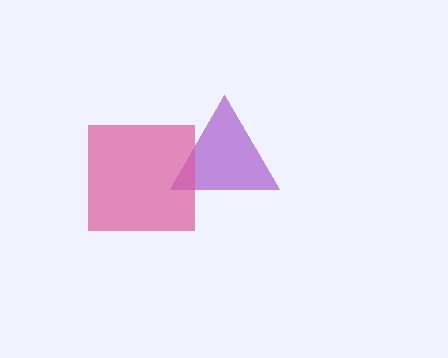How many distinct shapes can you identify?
There are 2 distinct shapes: a purple triangle, a pink square.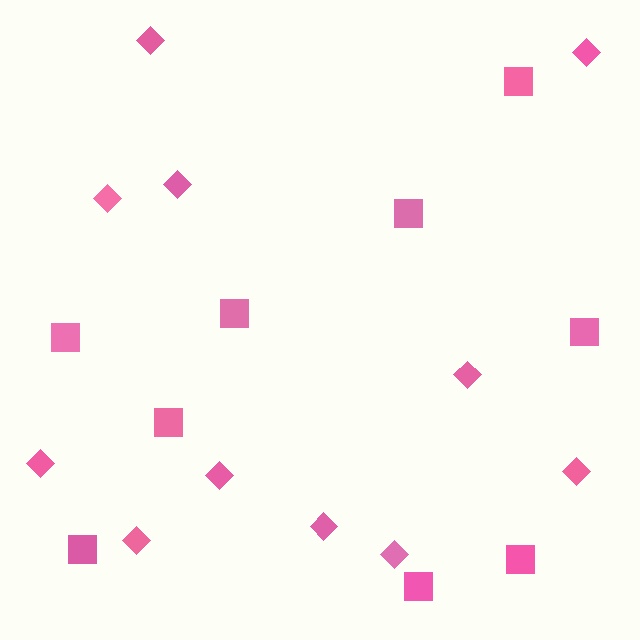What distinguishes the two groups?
There are 2 groups: one group of diamonds (11) and one group of squares (9).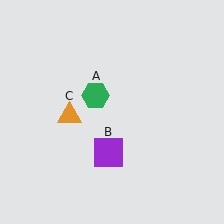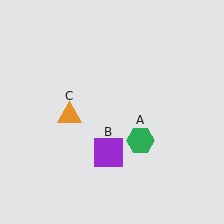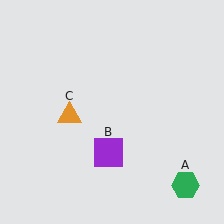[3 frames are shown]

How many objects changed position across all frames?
1 object changed position: green hexagon (object A).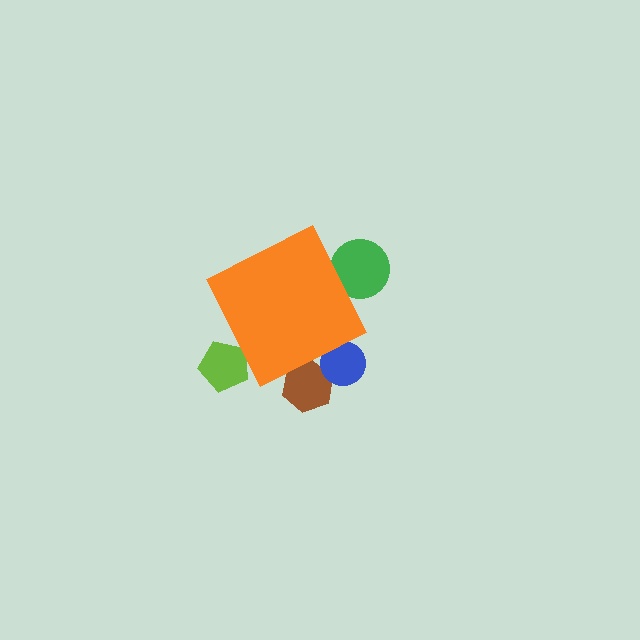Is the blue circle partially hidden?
Yes, the blue circle is partially hidden behind the orange diamond.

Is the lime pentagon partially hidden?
Yes, the lime pentagon is partially hidden behind the orange diamond.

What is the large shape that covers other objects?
An orange diamond.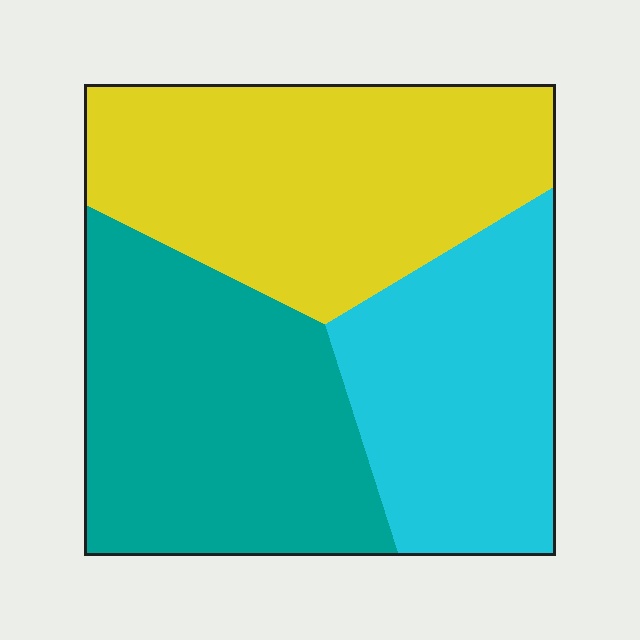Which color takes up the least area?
Cyan, at roughly 25%.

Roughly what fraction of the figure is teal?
Teal covers 35% of the figure.